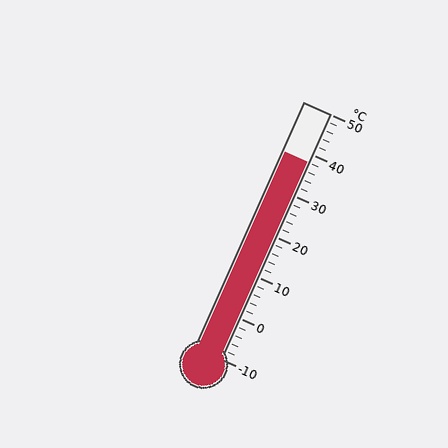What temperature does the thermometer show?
The thermometer shows approximately 38°C.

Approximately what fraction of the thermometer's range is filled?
The thermometer is filled to approximately 80% of its range.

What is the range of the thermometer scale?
The thermometer scale ranges from -10°C to 50°C.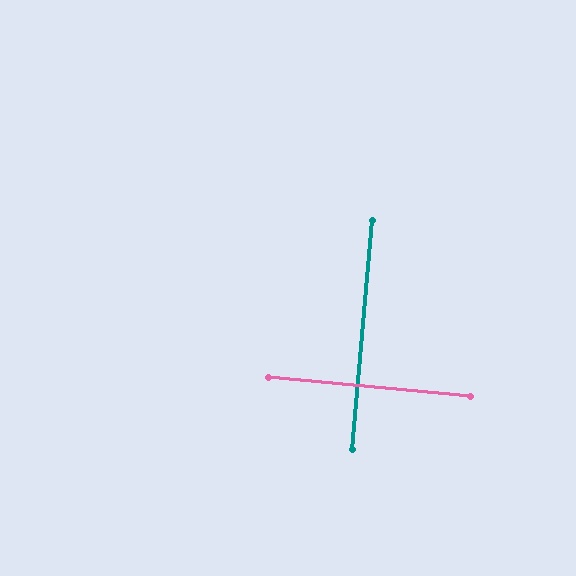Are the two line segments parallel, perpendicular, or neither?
Perpendicular — they meet at approximately 90°.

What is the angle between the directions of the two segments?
Approximately 90 degrees.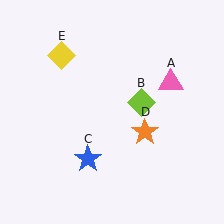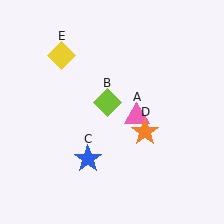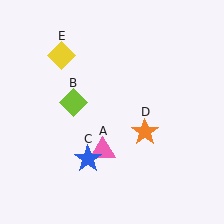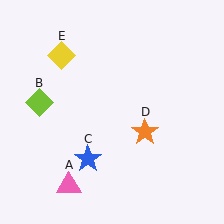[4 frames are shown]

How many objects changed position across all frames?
2 objects changed position: pink triangle (object A), lime diamond (object B).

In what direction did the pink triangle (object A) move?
The pink triangle (object A) moved down and to the left.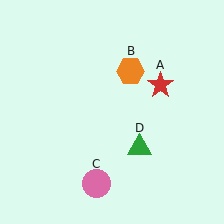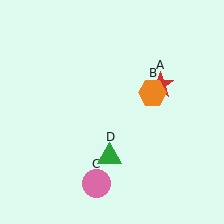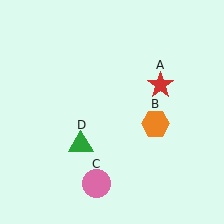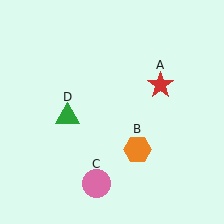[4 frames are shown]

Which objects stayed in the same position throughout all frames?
Red star (object A) and pink circle (object C) remained stationary.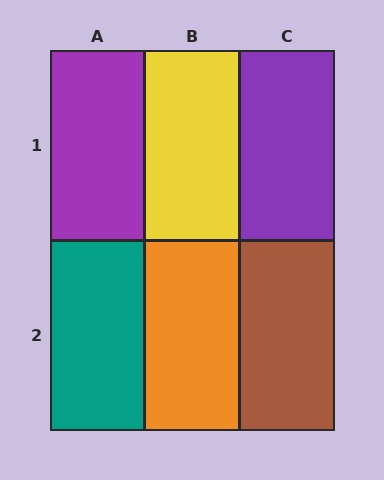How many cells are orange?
1 cell is orange.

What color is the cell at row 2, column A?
Teal.